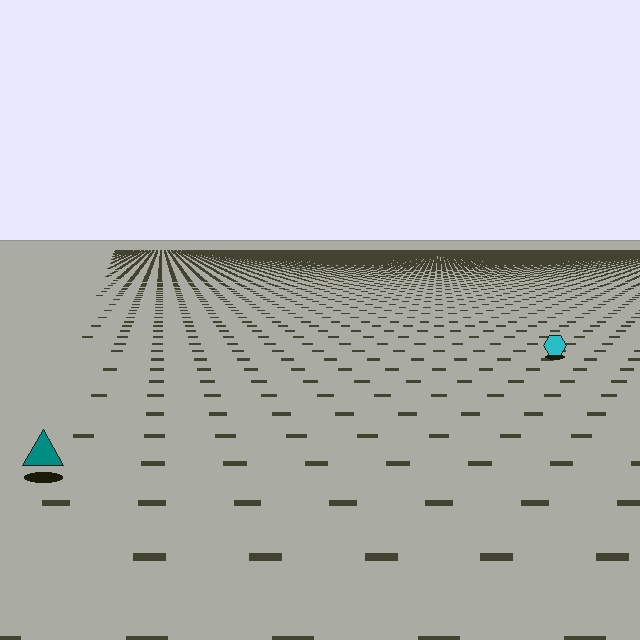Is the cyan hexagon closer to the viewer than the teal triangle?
No. The teal triangle is closer — you can tell from the texture gradient: the ground texture is coarser near it.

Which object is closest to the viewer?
The teal triangle is closest. The texture marks near it are larger and more spread out.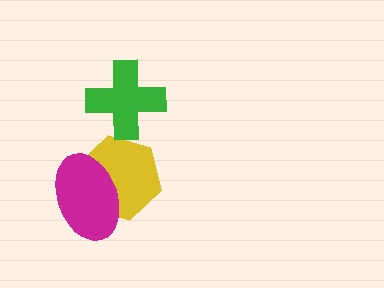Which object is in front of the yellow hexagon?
The magenta ellipse is in front of the yellow hexagon.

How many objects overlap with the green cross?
0 objects overlap with the green cross.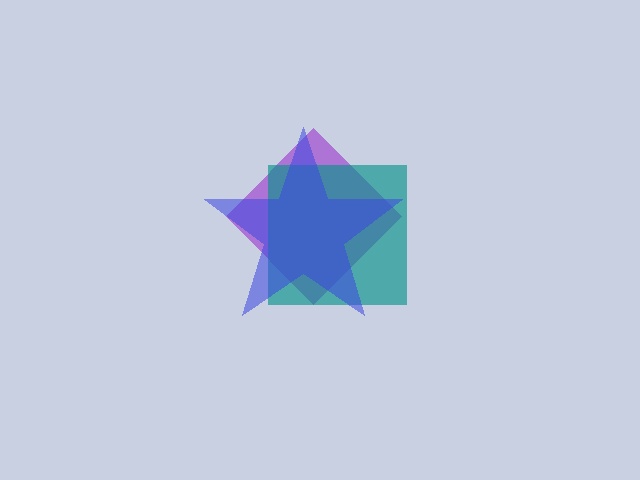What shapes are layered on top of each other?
The layered shapes are: a purple diamond, a teal square, a blue star.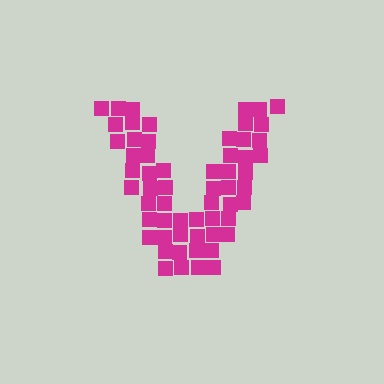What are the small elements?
The small elements are squares.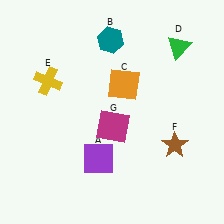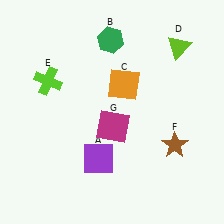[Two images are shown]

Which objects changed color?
B changed from teal to green. D changed from green to lime. E changed from yellow to lime.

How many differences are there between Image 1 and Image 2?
There are 3 differences between the two images.